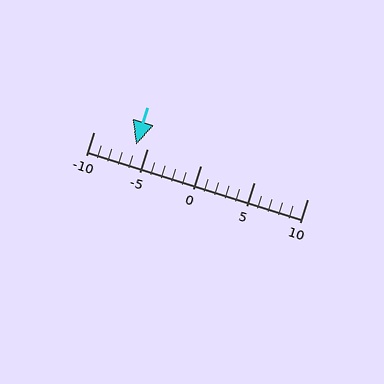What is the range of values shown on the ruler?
The ruler shows values from -10 to 10.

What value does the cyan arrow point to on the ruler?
The cyan arrow points to approximately -6.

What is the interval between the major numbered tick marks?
The major tick marks are spaced 5 units apart.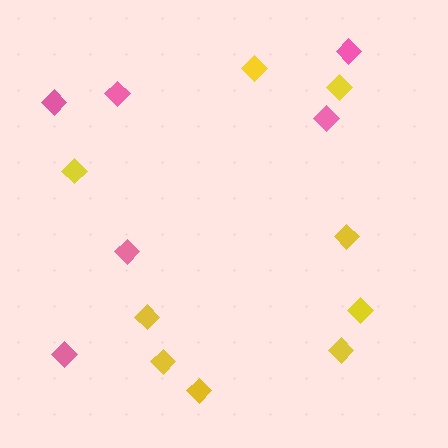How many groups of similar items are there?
There are 2 groups: one group of yellow diamonds (9) and one group of pink diamonds (6).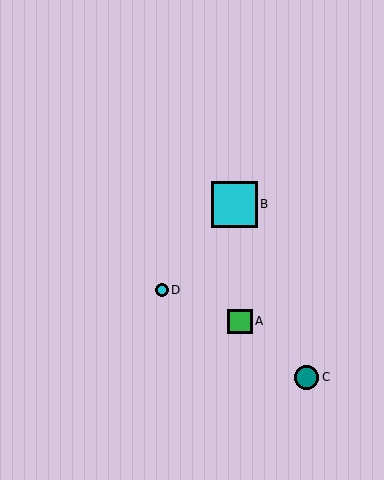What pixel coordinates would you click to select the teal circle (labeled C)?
Click at (306, 377) to select the teal circle C.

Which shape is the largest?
The cyan square (labeled B) is the largest.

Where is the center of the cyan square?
The center of the cyan square is at (235, 204).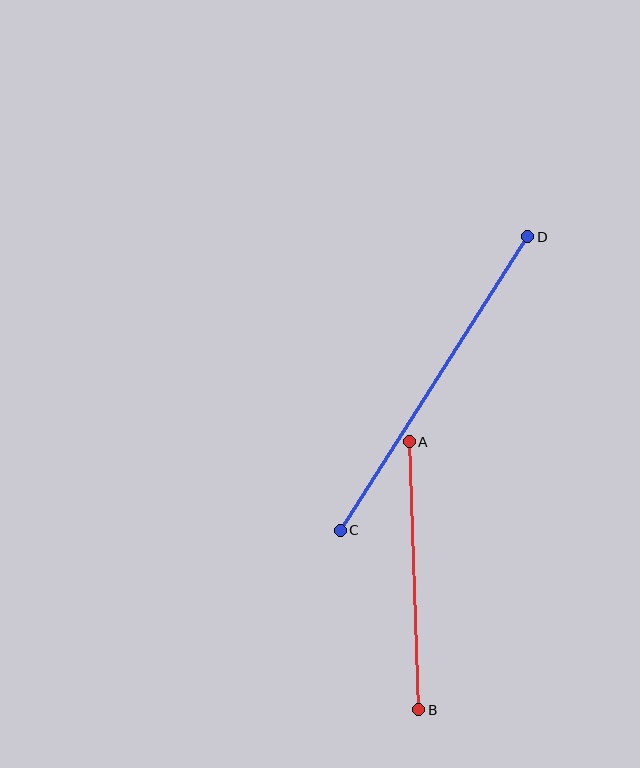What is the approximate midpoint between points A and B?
The midpoint is at approximately (414, 576) pixels.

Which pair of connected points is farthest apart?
Points C and D are farthest apart.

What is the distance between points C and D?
The distance is approximately 348 pixels.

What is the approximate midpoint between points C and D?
The midpoint is at approximately (434, 383) pixels.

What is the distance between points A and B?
The distance is approximately 268 pixels.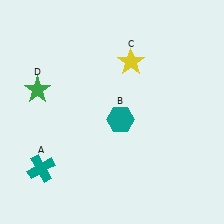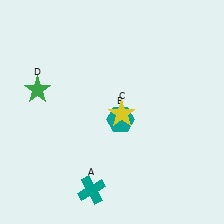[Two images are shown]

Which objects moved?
The objects that moved are: the teal cross (A), the yellow star (C).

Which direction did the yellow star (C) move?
The yellow star (C) moved down.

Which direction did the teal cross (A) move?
The teal cross (A) moved right.